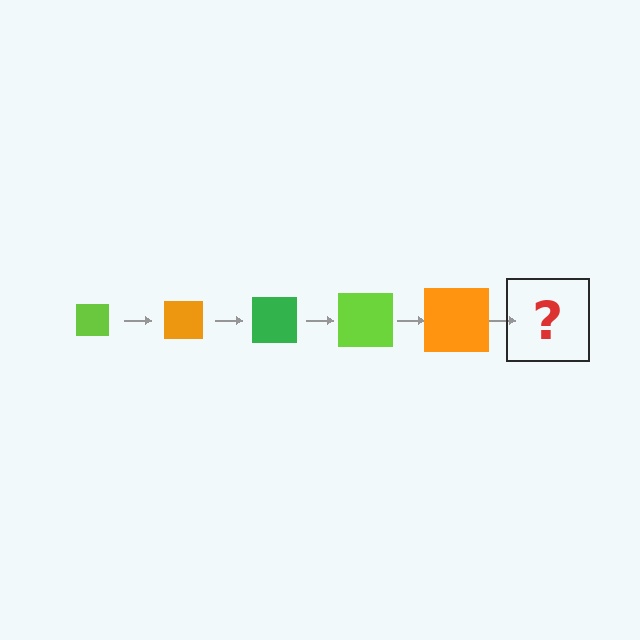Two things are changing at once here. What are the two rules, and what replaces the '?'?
The two rules are that the square grows larger each step and the color cycles through lime, orange, and green. The '?' should be a green square, larger than the previous one.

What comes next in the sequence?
The next element should be a green square, larger than the previous one.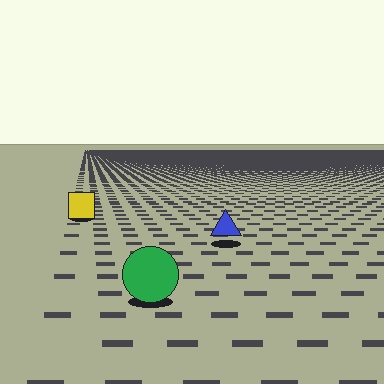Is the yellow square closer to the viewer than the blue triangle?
No. The blue triangle is closer — you can tell from the texture gradient: the ground texture is coarser near it.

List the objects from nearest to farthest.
From nearest to farthest: the green circle, the blue triangle, the yellow square.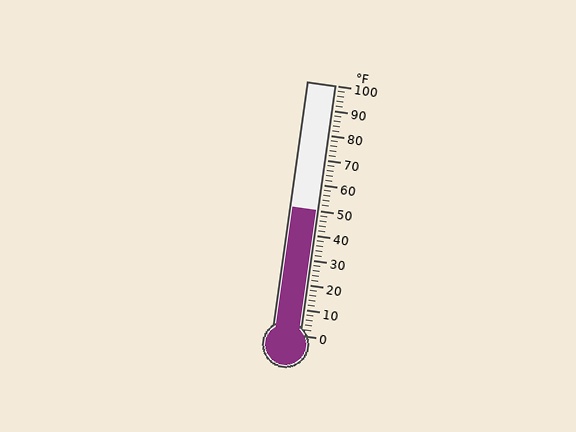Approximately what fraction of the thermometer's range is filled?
The thermometer is filled to approximately 50% of its range.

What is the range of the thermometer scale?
The thermometer scale ranges from 0°F to 100°F.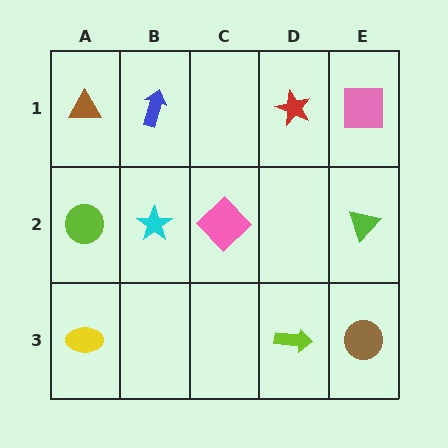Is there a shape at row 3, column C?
No, that cell is empty.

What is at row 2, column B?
A cyan star.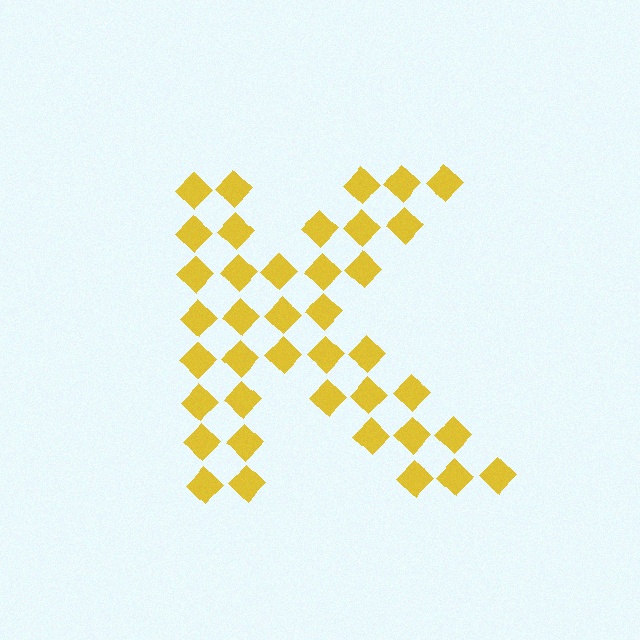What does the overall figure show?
The overall figure shows the letter K.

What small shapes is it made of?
It is made of small diamonds.